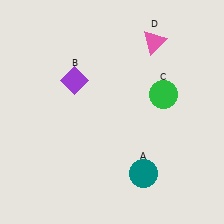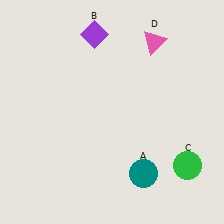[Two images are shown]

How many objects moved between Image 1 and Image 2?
2 objects moved between the two images.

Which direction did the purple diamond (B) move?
The purple diamond (B) moved up.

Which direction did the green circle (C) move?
The green circle (C) moved down.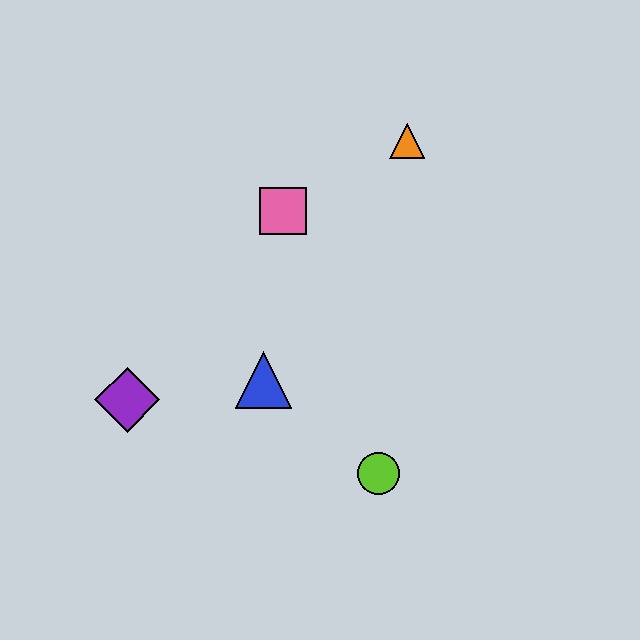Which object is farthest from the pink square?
The lime circle is farthest from the pink square.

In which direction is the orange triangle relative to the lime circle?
The orange triangle is above the lime circle.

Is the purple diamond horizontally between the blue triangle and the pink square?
No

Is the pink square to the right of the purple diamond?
Yes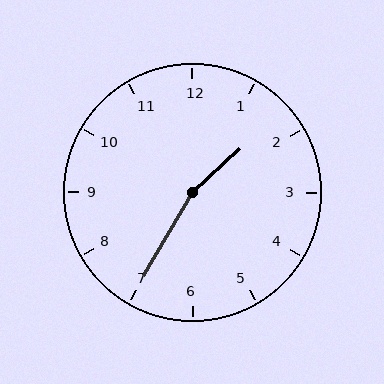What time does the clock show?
1:35.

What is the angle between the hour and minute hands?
Approximately 162 degrees.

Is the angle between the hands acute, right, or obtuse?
It is obtuse.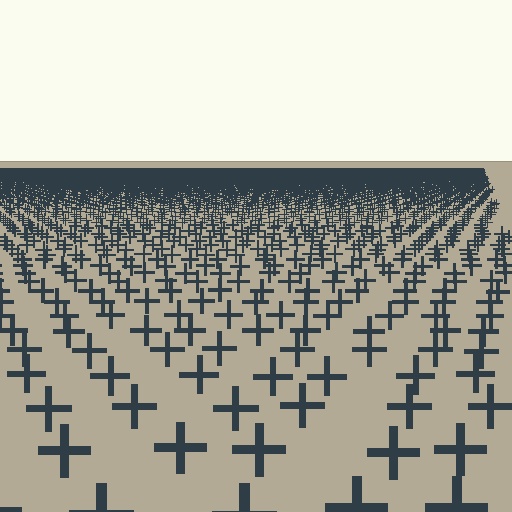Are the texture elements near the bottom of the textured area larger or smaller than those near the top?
Larger. Near the bottom, elements are closer to the viewer and appear at a bigger on-screen size.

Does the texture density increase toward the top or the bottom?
Density increases toward the top.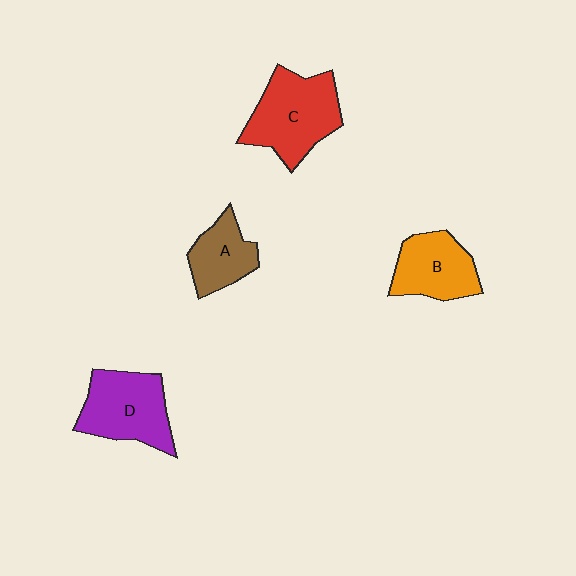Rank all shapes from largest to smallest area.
From largest to smallest: C (red), D (purple), B (orange), A (brown).